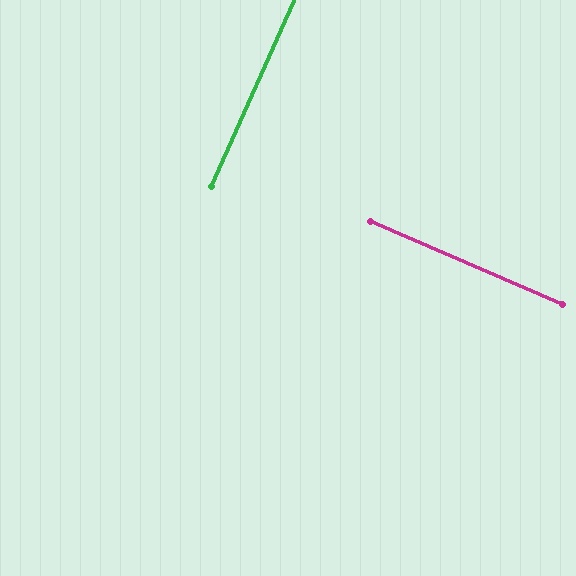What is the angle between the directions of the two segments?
Approximately 89 degrees.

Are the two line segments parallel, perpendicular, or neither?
Perpendicular — they meet at approximately 89°.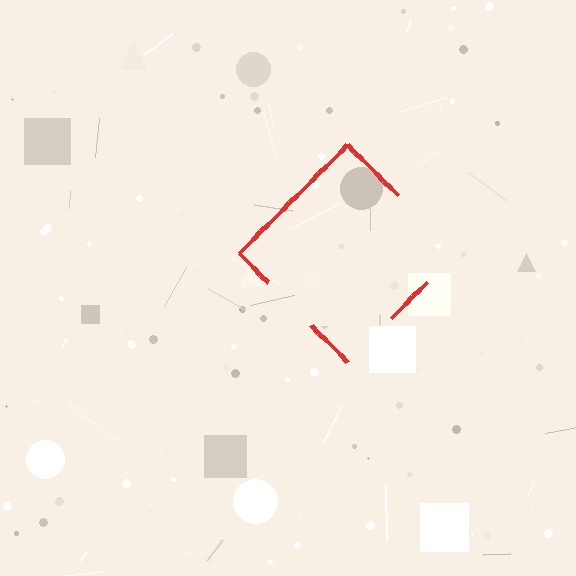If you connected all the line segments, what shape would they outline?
They would outline a diamond.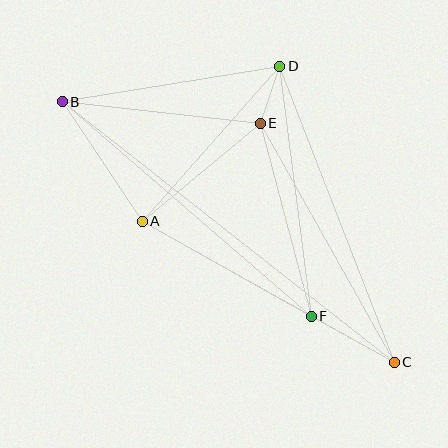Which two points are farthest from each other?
Points B and C are farthest from each other.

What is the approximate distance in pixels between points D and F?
The distance between D and F is approximately 252 pixels.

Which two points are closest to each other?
Points D and E are closest to each other.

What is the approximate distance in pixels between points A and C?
The distance between A and C is approximately 289 pixels.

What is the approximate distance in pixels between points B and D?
The distance between B and D is approximately 221 pixels.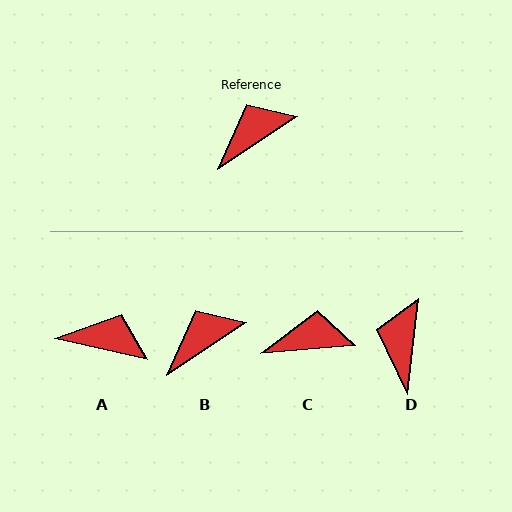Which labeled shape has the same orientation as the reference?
B.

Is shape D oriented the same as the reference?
No, it is off by about 50 degrees.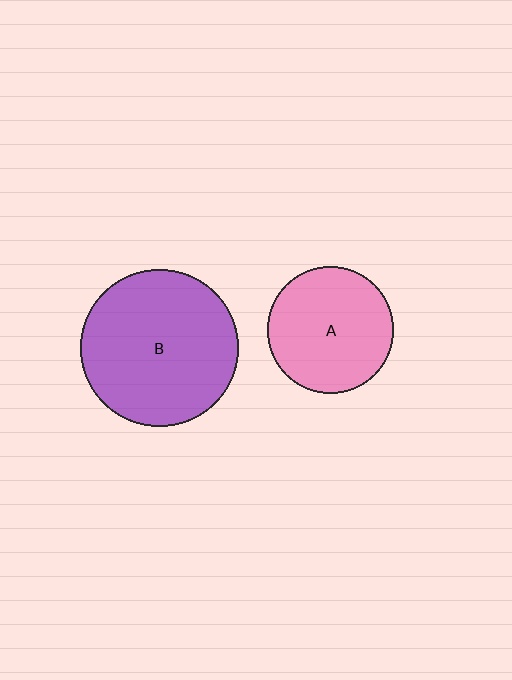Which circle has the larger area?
Circle B (purple).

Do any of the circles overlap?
No, none of the circles overlap.